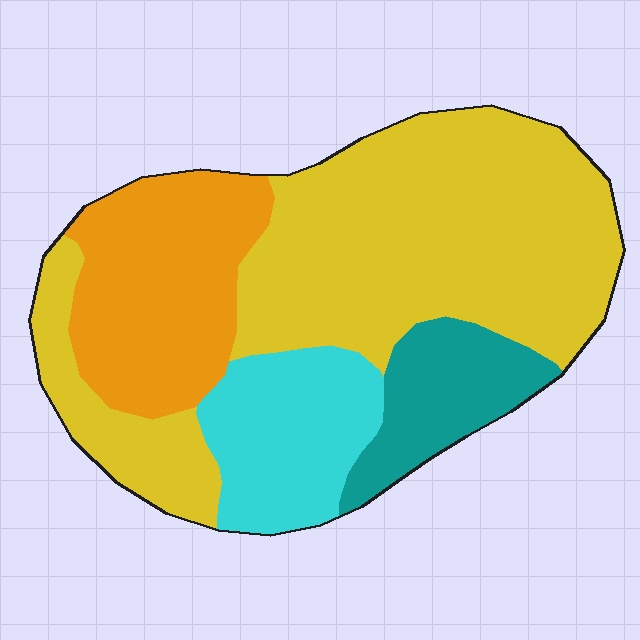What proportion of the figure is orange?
Orange covers 21% of the figure.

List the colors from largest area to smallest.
From largest to smallest: yellow, orange, cyan, teal.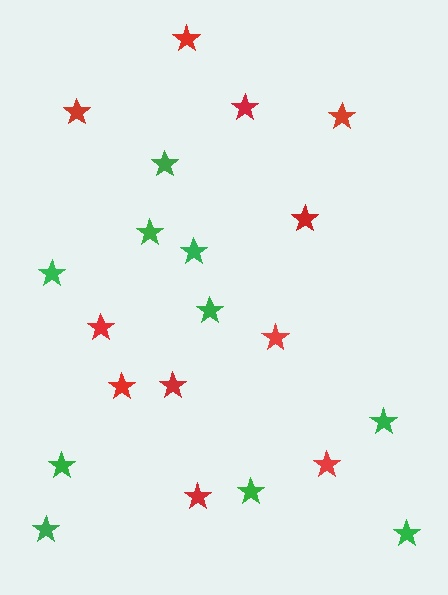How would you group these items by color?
There are 2 groups: one group of green stars (10) and one group of red stars (11).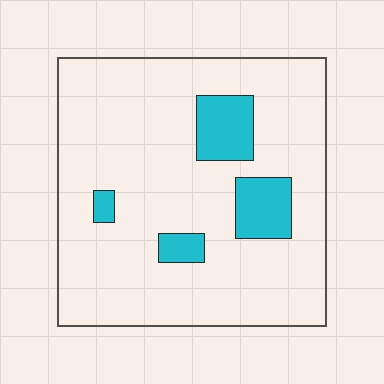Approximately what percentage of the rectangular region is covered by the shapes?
Approximately 15%.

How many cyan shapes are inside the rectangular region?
4.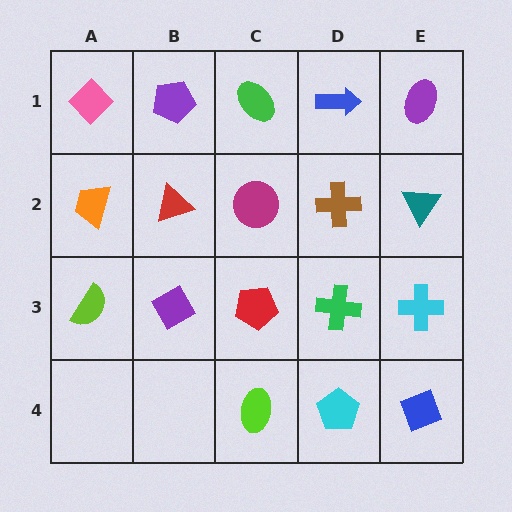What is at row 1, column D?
A blue arrow.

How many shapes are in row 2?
5 shapes.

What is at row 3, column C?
A red pentagon.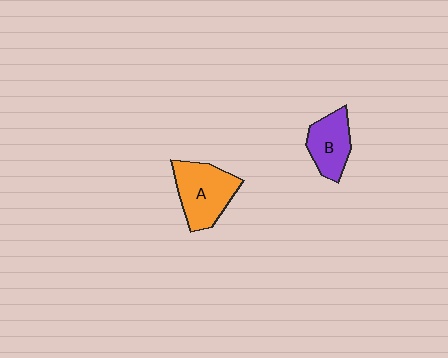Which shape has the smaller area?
Shape B (purple).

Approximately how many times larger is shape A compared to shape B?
Approximately 1.3 times.